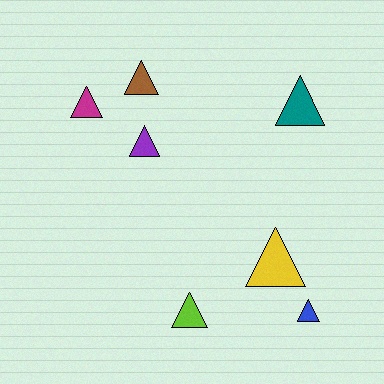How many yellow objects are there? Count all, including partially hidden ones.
There is 1 yellow object.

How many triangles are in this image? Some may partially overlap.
There are 7 triangles.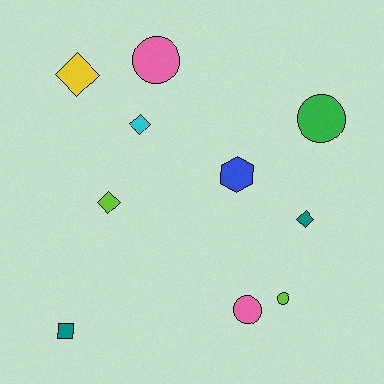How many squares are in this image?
There is 1 square.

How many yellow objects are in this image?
There is 1 yellow object.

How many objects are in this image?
There are 10 objects.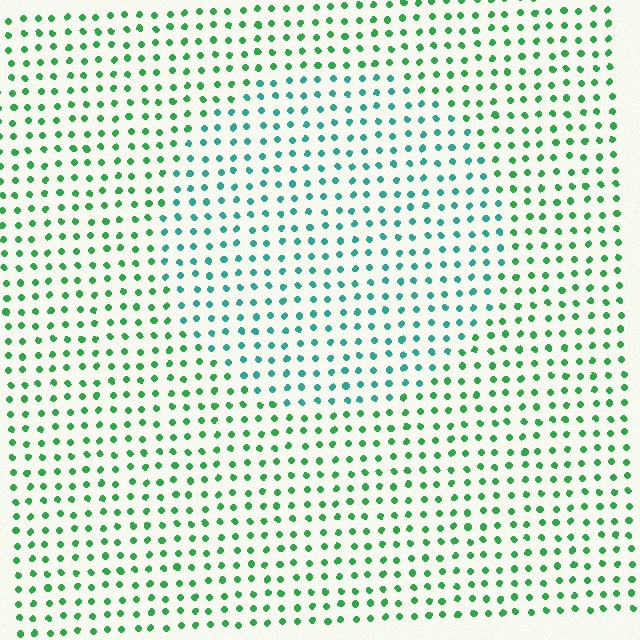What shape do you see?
I see a circle.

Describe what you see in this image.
The image is filled with small green elements in a uniform arrangement. A circle-shaped region is visible where the elements are tinted to a slightly different hue, forming a subtle color boundary.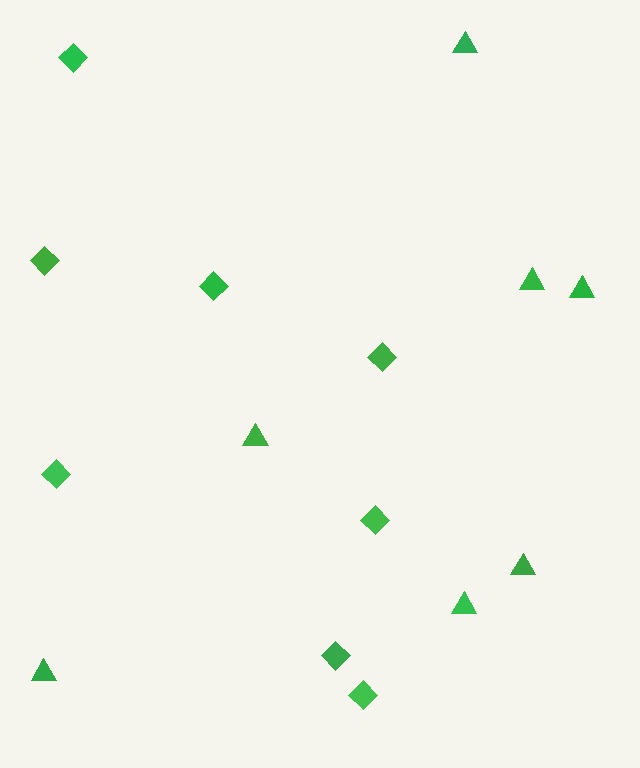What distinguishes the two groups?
There are 2 groups: one group of diamonds (8) and one group of triangles (7).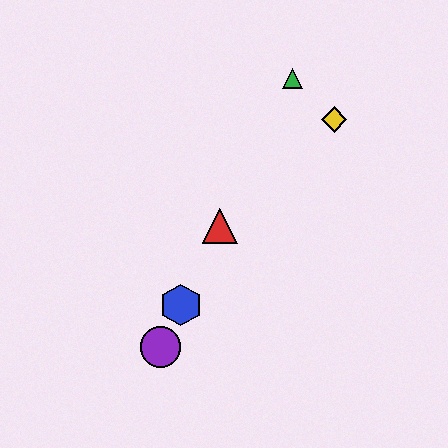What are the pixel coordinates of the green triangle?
The green triangle is at (293, 79).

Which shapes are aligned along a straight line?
The red triangle, the blue hexagon, the green triangle, the purple circle are aligned along a straight line.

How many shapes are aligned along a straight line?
4 shapes (the red triangle, the blue hexagon, the green triangle, the purple circle) are aligned along a straight line.